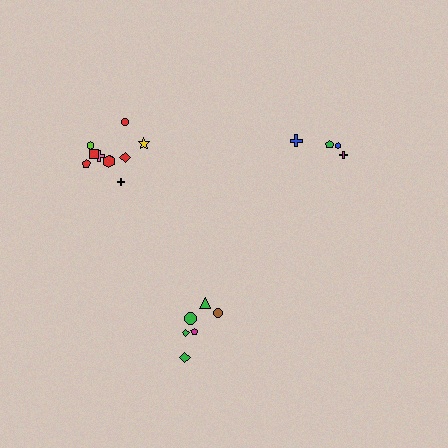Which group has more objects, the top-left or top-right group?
The top-left group.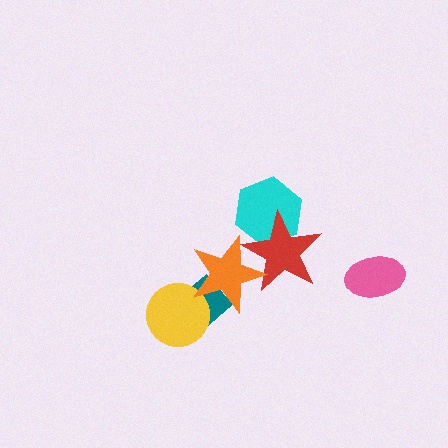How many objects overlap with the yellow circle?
2 objects overlap with the yellow circle.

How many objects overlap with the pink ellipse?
0 objects overlap with the pink ellipse.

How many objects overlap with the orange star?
3 objects overlap with the orange star.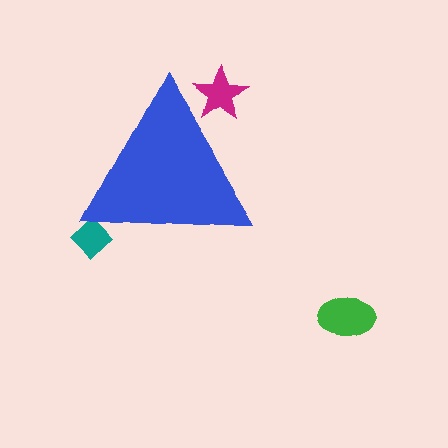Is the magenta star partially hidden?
Yes, the magenta star is partially hidden behind the blue triangle.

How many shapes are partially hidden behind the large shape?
2 shapes are partially hidden.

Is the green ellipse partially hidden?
No, the green ellipse is fully visible.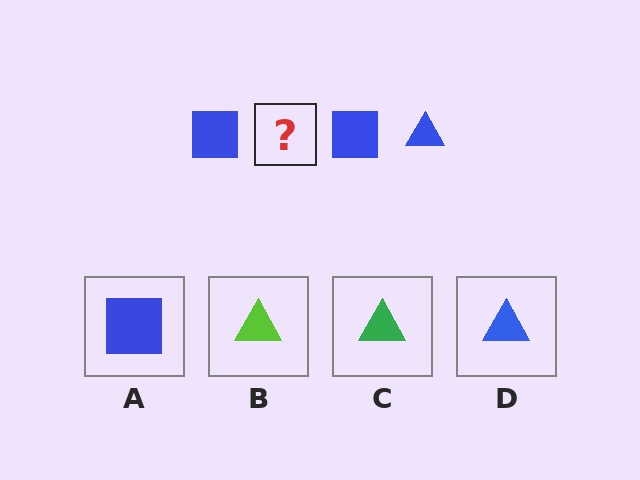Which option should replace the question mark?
Option D.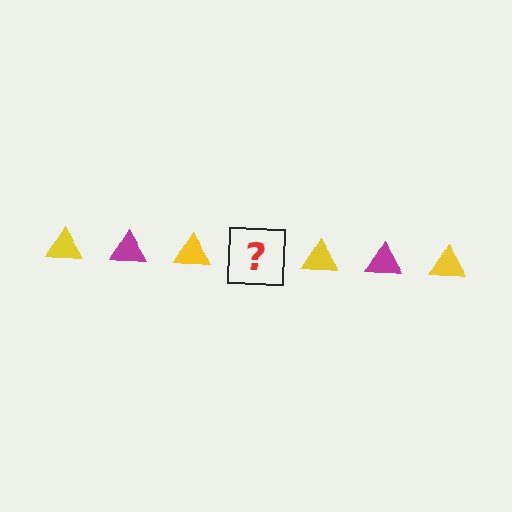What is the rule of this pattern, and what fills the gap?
The rule is that the pattern cycles through yellow, magenta triangles. The gap should be filled with a magenta triangle.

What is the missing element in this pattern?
The missing element is a magenta triangle.